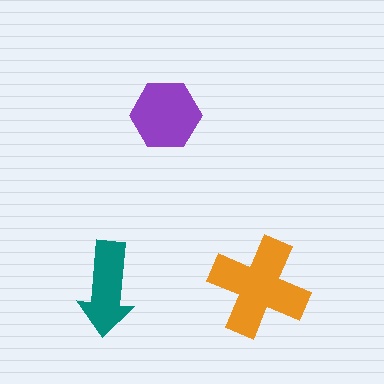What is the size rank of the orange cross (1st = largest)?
1st.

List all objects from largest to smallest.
The orange cross, the purple hexagon, the teal arrow.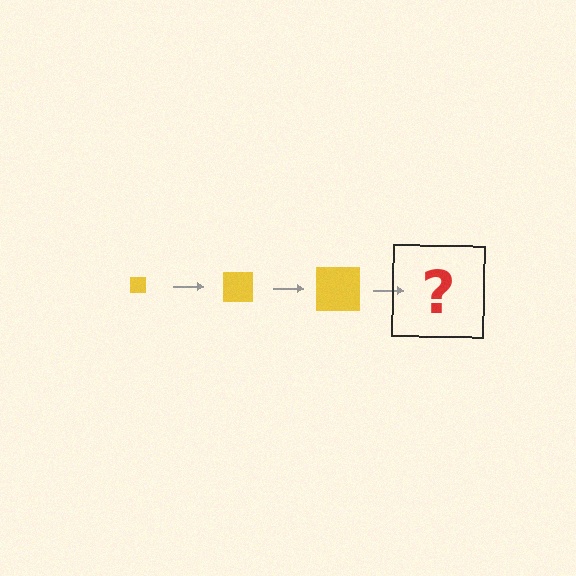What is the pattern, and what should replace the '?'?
The pattern is that the square gets progressively larger each step. The '?' should be a yellow square, larger than the previous one.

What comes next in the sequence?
The next element should be a yellow square, larger than the previous one.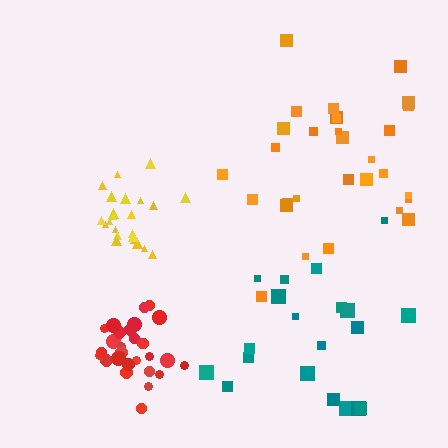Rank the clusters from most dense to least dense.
yellow, red, orange, teal.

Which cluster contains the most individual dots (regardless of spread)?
Orange (30).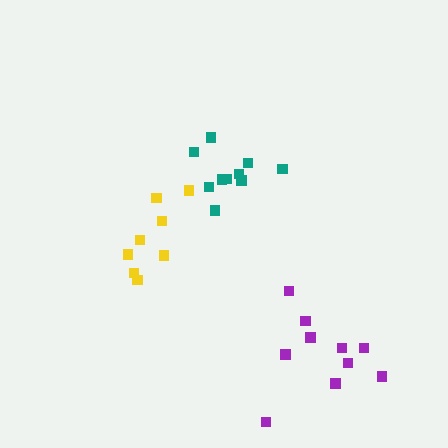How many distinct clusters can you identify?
There are 3 distinct clusters.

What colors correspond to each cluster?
The clusters are colored: purple, yellow, teal.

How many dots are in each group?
Group 1: 10 dots, Group 2: 8 dots, Group 3: 10 dots (28 total).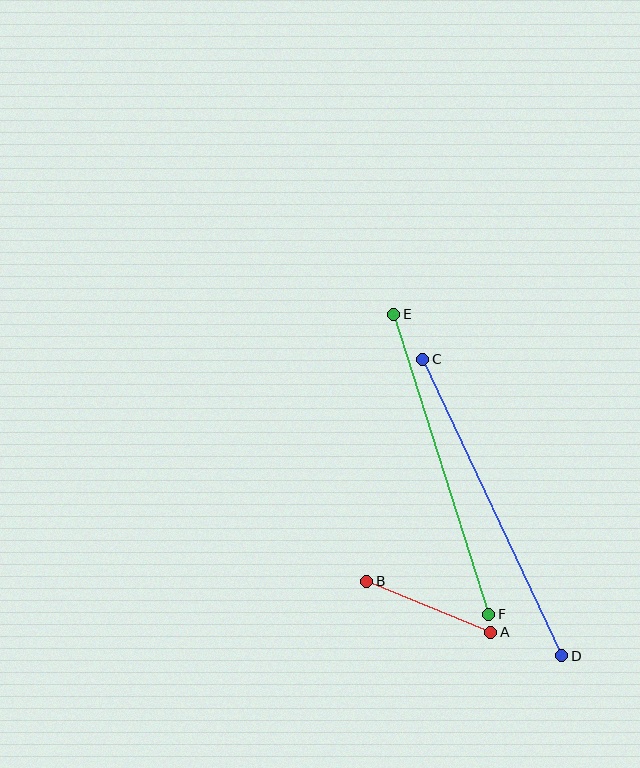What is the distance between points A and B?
The distance is approximately 134 pixels.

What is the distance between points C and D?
The distance is approximately 328 pixels.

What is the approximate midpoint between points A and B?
The midpoint is at approximately (429, 607) pixels.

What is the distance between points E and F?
The distance is approximately 315 pixels.